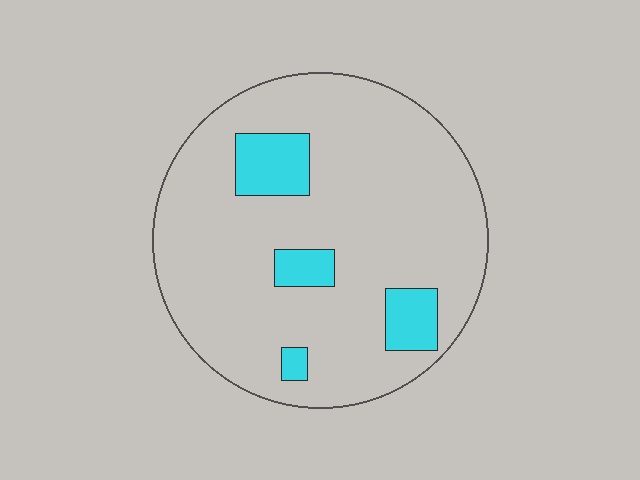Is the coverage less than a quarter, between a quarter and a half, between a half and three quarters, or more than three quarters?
Less than a quarter.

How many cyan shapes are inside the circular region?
4.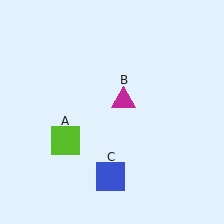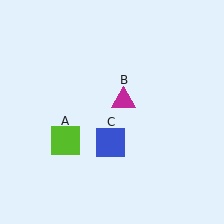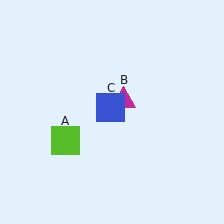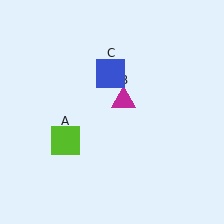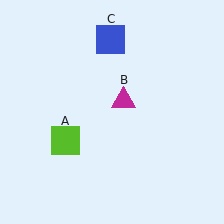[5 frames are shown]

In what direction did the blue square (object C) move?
The blue square (object C) moved up.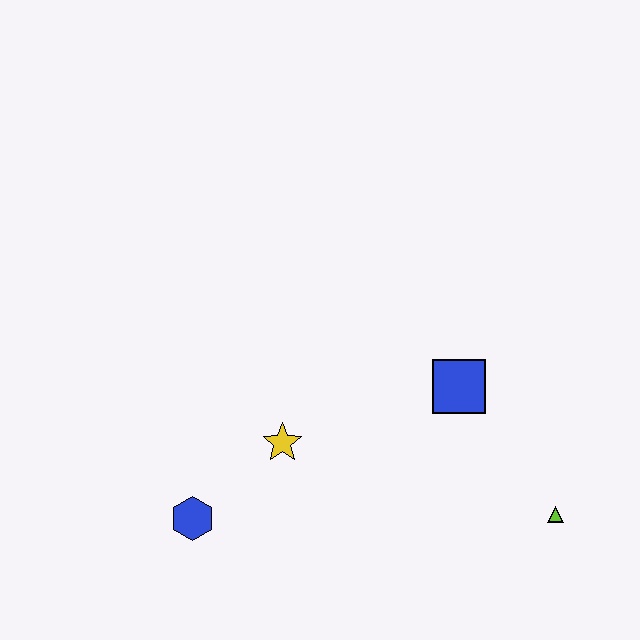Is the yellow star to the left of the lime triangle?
Yes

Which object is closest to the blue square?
The lime triangle is closest to the blue square.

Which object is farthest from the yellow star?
The lime triangle is farthest from the yellow star.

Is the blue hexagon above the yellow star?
No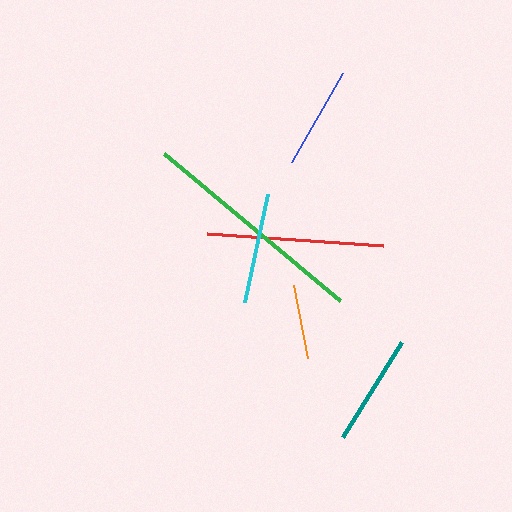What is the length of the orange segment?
The orange segment is approximately 75 pixels long.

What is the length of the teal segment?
The teal segment is approximately 112 pixels long.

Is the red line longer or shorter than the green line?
The green line is longer than the red line.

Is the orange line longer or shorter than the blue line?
The blue line is longer than the orange line.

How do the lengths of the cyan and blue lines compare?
The cyan and blue lines are approximately the same length.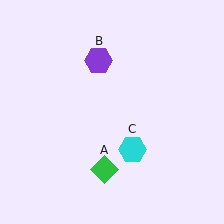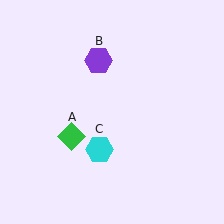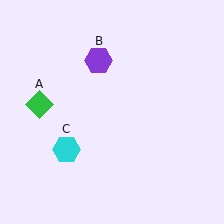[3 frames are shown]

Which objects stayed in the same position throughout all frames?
Purple hexagon (object B) remained stationary.